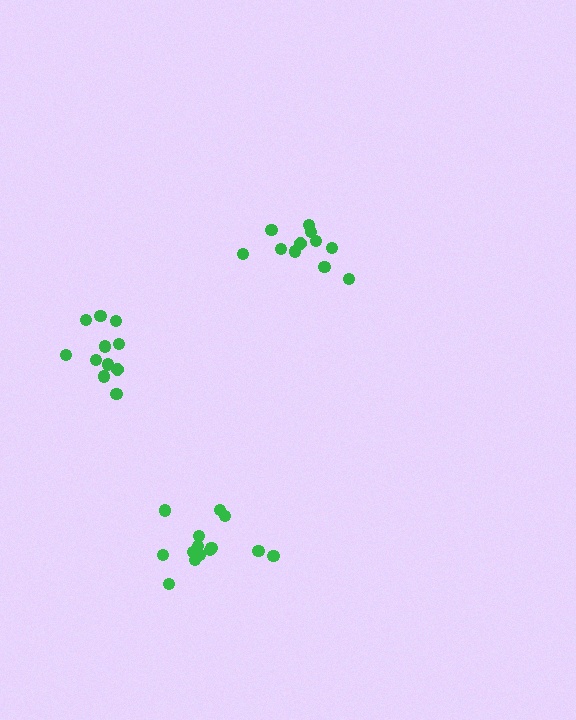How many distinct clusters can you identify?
There are 3 distinct clusters.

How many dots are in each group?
Group 1: 11 dots, Group 2: 11 dots, Group 3: 14 dots (36 total).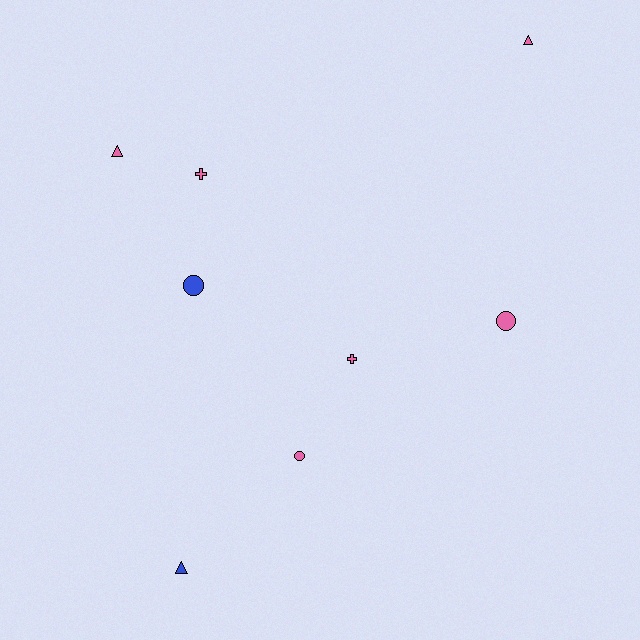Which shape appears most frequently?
Triangle, with 3 objects.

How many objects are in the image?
There are 8 objects.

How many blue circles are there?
There is 1 blue circle.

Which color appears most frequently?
Pink, with 6 objects.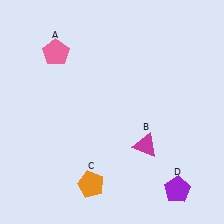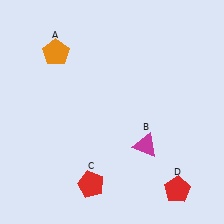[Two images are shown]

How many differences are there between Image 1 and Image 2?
There are 3 differences between the two images.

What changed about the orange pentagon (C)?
In Image 1, C is orange. In Image 2, it changed to red.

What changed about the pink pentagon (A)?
In Image 1, A is pink. In Image 2, it changed to orange.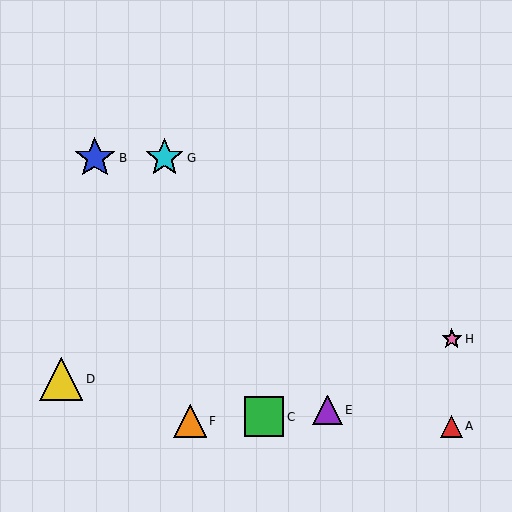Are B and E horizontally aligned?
No, B is at y≈158 and E is at y≈410.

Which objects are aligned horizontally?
Objects B, G are aligned horizontally.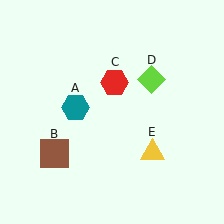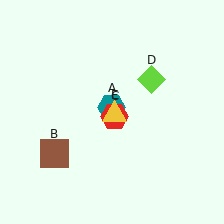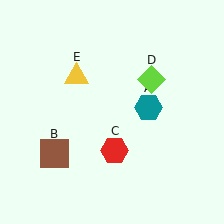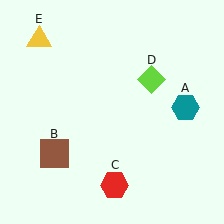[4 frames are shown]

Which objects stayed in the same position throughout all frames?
Brown square (object B) and lime diamond (object D) remained stationary.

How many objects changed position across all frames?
3 objects changed position: teal hexagon (object A), red hexagon (object C), yellow triangle (object E).